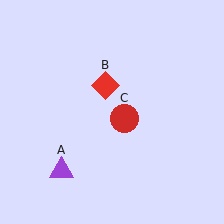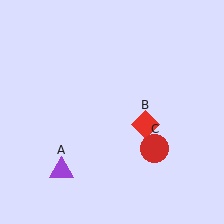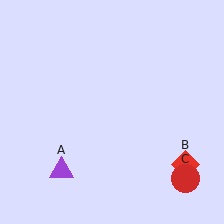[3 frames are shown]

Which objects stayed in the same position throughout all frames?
Purple triangle (object A) remained stationary.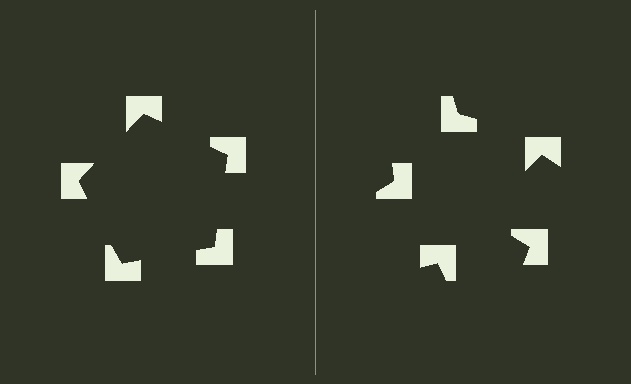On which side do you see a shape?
An illusory pentagon appears on the left side. On the right side the wedge cuts are rotated, so no coherent shape forms.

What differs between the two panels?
The notched squares are positioned identically on both sides; only the wedge orientations differ. On the left they align to a pentagon; on the right they are misaligned.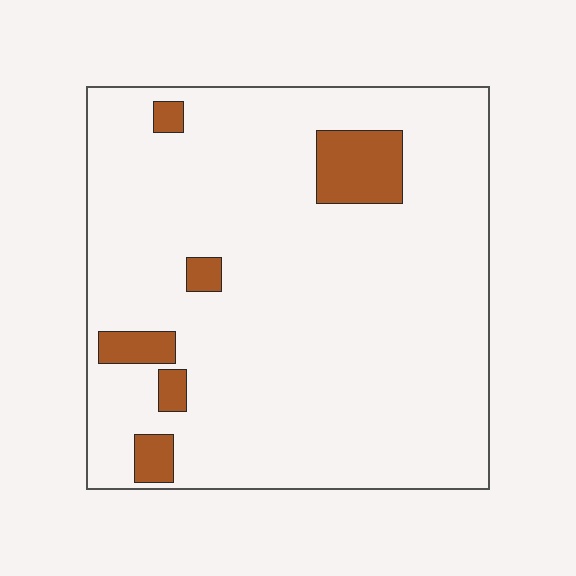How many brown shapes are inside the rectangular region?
6.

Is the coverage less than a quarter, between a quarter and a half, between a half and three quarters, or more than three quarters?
Less than a quarter.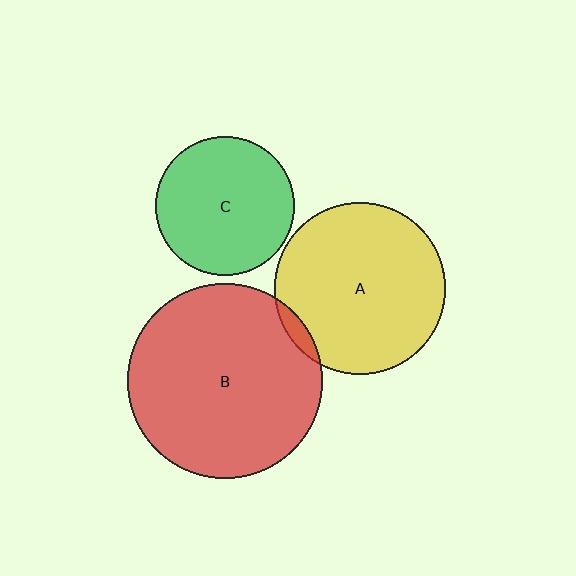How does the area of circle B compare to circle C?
Approximately 2.0 times.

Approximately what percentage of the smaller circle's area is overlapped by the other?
Approximately 5%.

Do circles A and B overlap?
Yes.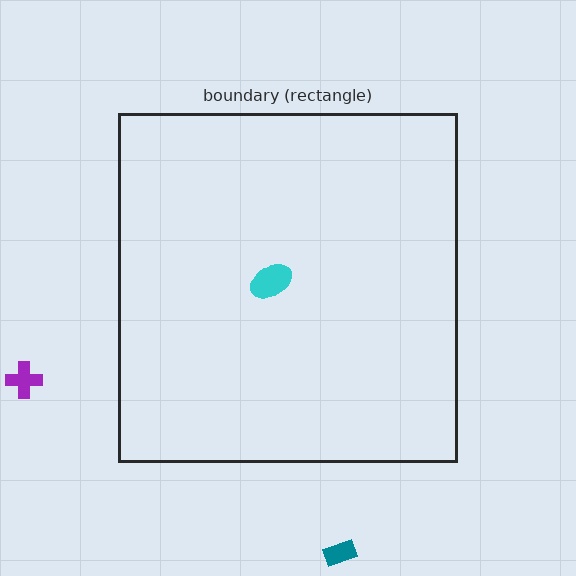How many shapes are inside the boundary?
1 inside, 2 outside.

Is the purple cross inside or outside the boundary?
Outside.